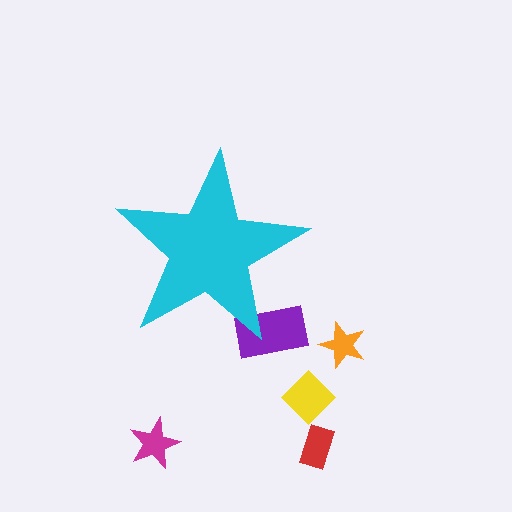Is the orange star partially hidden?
No, the orange star is fully visible.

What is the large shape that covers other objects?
A cyan star.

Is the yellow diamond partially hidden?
No, the yellow diamond is fully visible.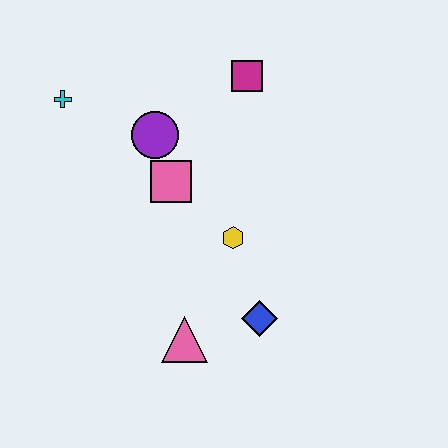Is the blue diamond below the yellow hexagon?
Yes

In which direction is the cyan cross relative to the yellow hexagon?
The cyan cross is to the left of the yellow hexagon.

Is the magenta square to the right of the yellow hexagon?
Yes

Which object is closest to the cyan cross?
The purple circle is closest to the cyan cross.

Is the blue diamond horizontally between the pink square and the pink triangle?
No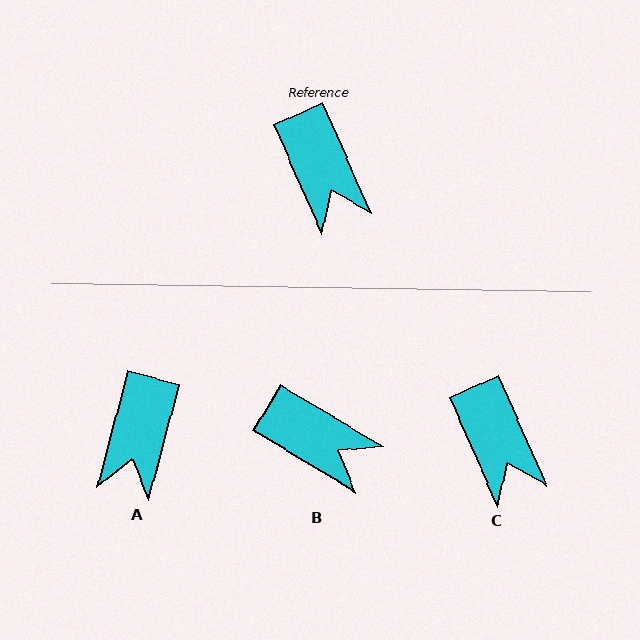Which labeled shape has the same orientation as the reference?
C.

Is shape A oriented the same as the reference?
No, it is off by about 38 degrees.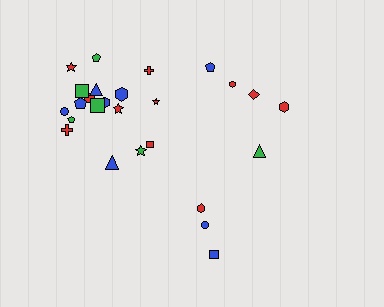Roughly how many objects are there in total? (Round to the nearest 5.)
Roughly 25 objects in total.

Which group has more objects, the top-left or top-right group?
The top-left group.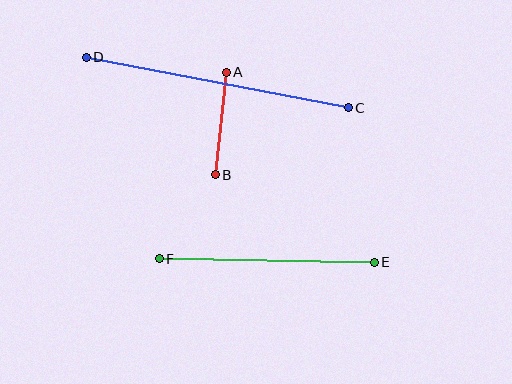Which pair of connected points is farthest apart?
Points C and D are farthest apart.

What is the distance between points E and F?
The distance is approximately 215 pixels.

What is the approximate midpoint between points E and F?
The midpoint is at approximately (267, 260) pixels.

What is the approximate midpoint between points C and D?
The midpoint is at approximately (217, 83) pixels.